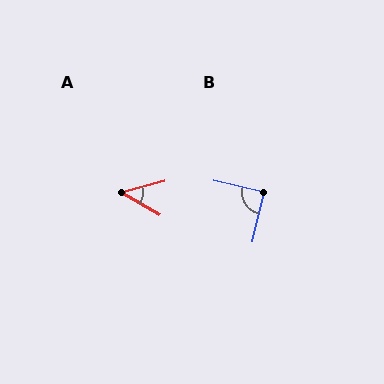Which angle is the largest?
B, at approximately 90 degrees.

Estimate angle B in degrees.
Approximately 90 degrees.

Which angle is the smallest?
A, at approximately 46 degrees.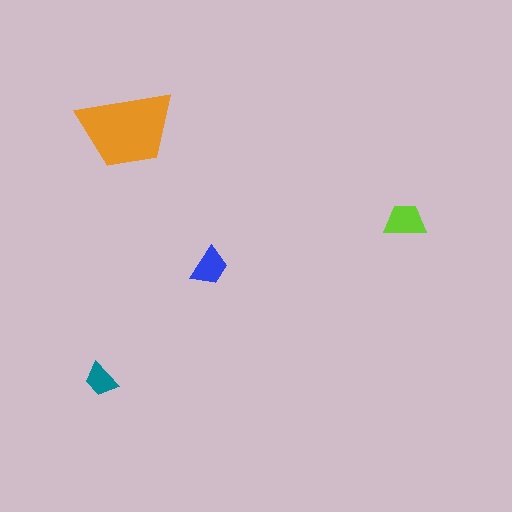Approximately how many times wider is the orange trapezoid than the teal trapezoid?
About 3 times wider.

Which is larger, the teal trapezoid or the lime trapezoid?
The lime one.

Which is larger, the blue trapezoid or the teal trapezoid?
The blue one.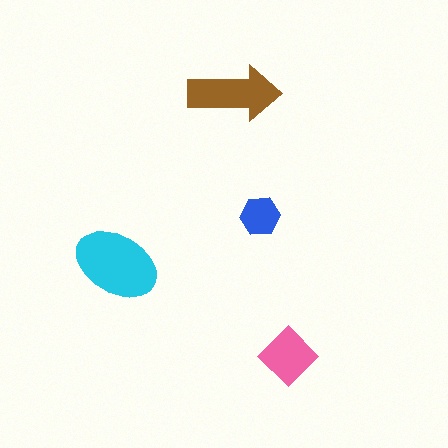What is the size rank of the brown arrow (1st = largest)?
2nd.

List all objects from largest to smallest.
The cyan ellipse, the brown arrow, the pink diamond, the blue hexagon.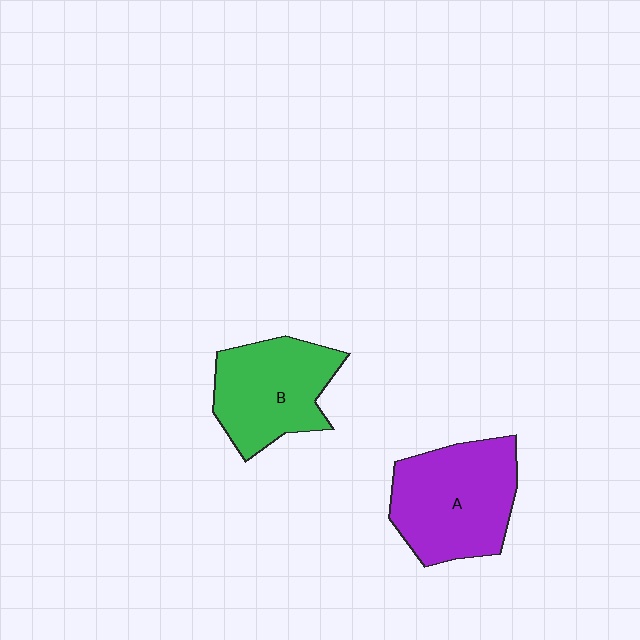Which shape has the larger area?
Shape A (purple).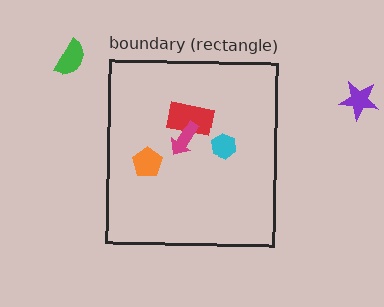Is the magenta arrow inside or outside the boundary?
Inside.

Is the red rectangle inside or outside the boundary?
Inside.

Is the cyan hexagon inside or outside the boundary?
Inside.